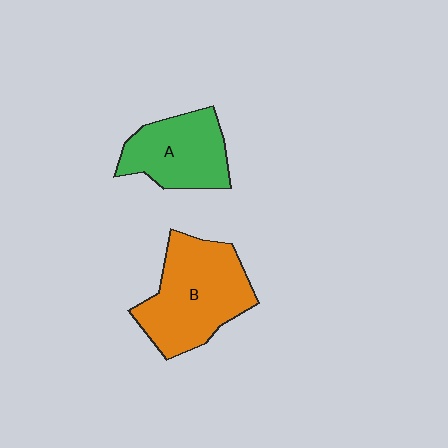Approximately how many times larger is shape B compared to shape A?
Approximately 1.4 times.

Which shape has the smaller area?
Shape A (green).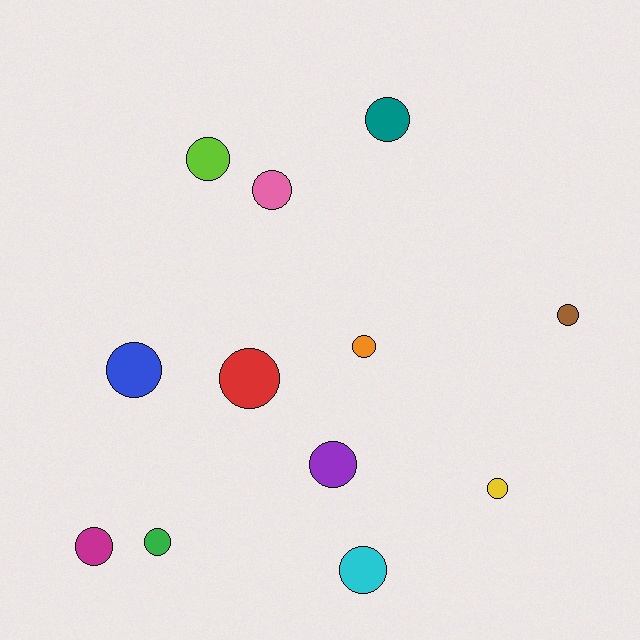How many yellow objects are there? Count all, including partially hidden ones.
There is 1 yellow object.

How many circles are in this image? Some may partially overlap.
There are 12 circles.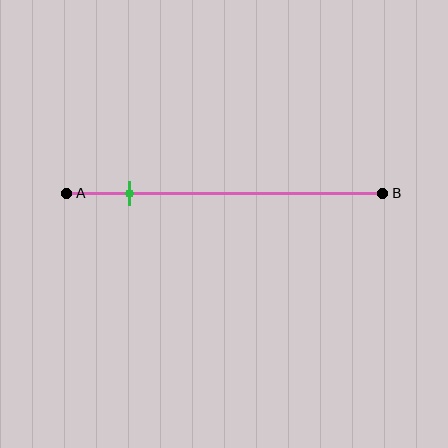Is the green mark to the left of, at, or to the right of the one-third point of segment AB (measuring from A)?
The green mark is to the left of the one-third point of segment AB.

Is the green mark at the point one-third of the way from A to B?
No, the mark is at about 20% from A, not at the 33% one-third point.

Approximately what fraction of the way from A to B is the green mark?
The green mark is approximately 20% of the way from A to B.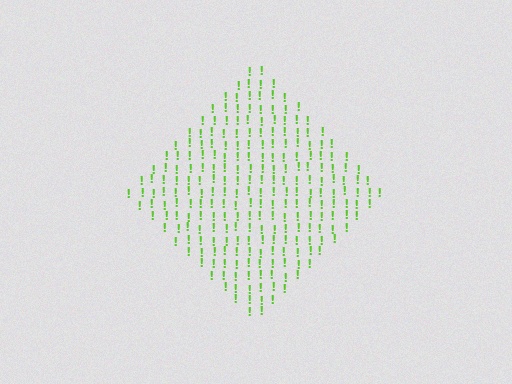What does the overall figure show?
The overall figure shows a diamond.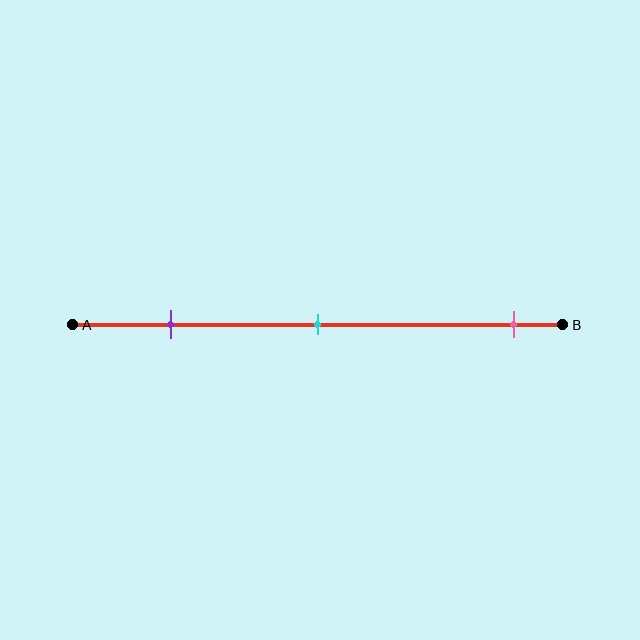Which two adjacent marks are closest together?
The purple and cyan marks are the closest adjacent pair.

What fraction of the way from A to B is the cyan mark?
The cyan mark is approximately 50% (0.5) of the way from A to B.